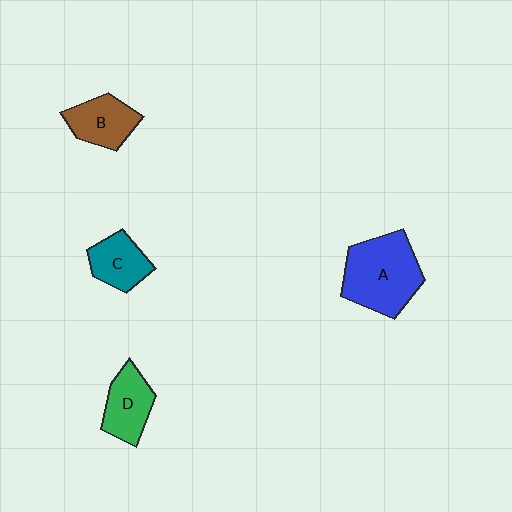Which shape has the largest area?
Shape A (blue).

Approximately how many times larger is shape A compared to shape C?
Approximately 1.9 times.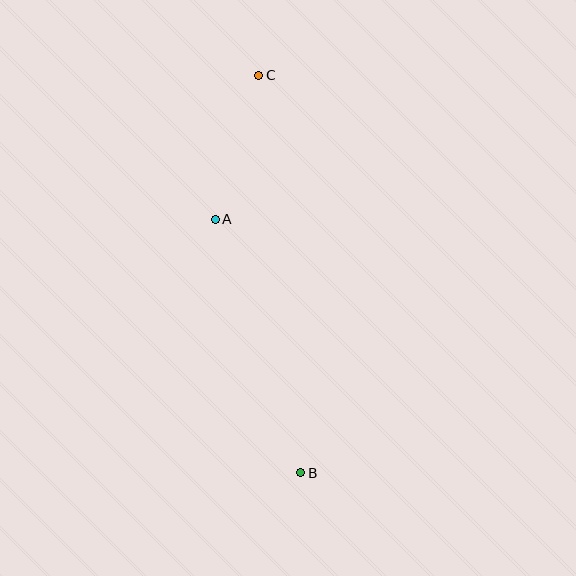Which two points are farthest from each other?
Points B and C are farthest from each other.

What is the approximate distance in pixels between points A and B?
The distance between A and B is approximately 268 pixels.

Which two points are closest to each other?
Points A and C are closest to each other.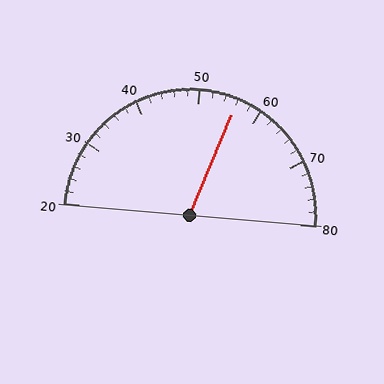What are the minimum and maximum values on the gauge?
The gauge ranges from 20 to 80.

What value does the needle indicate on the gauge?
The needle indicates approximately 56.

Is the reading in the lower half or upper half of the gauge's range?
The reading is in the upper half of the range (20 to 80).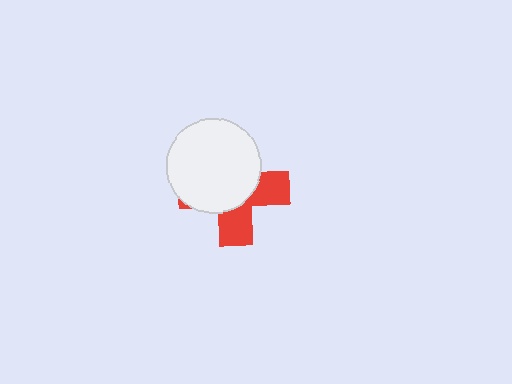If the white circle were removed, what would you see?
You would see the complete red cross.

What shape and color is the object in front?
The object in front is a white circle.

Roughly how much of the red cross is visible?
A small part of it is visible (roughly 39%).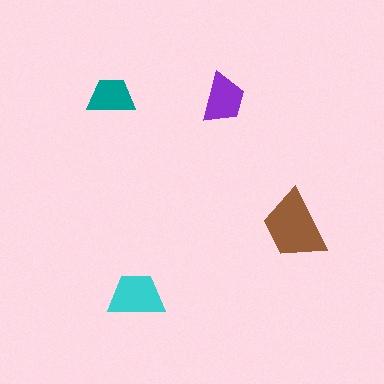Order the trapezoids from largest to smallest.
the brown one, the cyan one, the purple one, the teal one.